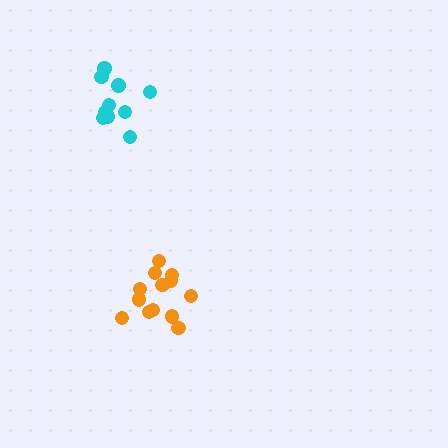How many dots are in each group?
Group 1: 10 dots, Group 2: 13 dots (23 total).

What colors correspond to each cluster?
The clusters are colored: cyan, orange.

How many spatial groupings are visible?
There are 2 spatial groupings.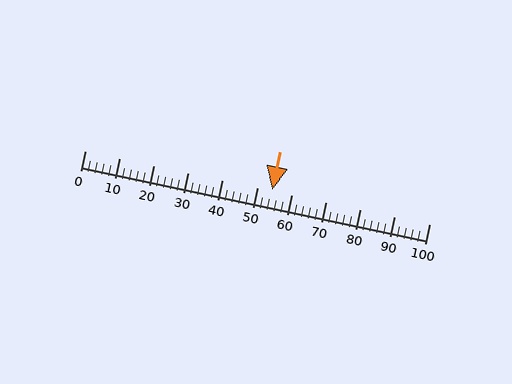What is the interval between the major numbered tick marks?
The major tick marks are spaced 10 units apart.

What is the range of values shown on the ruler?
The ruler shows values from 0 to 100.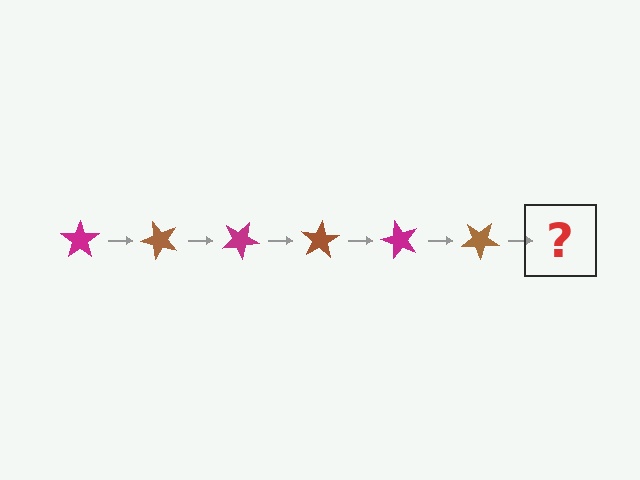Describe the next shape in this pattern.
It should be a magenta star, rotated 300 degrees from the start.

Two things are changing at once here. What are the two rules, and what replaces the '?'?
The two rules are that it rotates 50 degrees each step and the color cycles through magenta and brown. The '?' should be a magenta star, rotated 300 degrees from the start.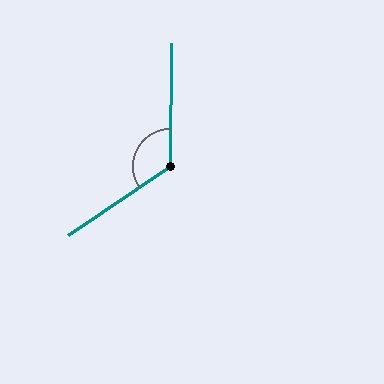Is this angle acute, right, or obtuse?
It is obtuse.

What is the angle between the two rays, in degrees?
Approximately 125 degrees.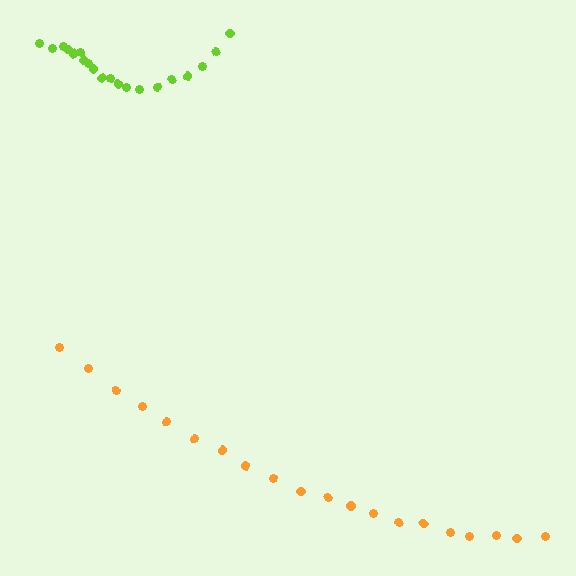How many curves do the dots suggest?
There are 2 distinct paths.